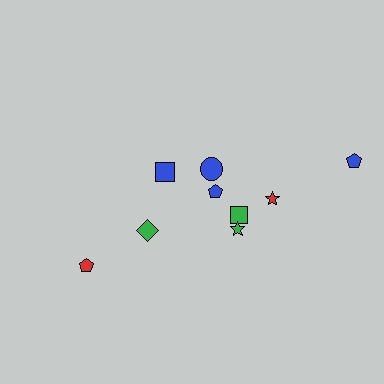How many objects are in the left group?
There are 3 objects.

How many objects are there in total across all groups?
There are 9 objects.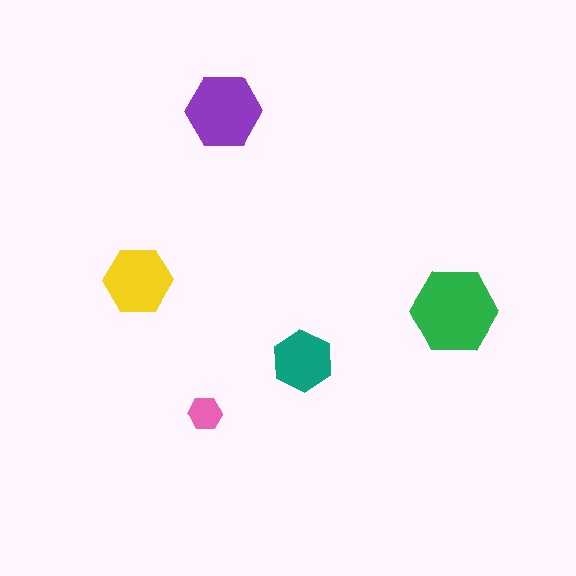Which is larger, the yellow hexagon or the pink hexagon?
The yellow one.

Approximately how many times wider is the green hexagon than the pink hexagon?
About 2.5 times wider.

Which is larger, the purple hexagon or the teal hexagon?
The purple one.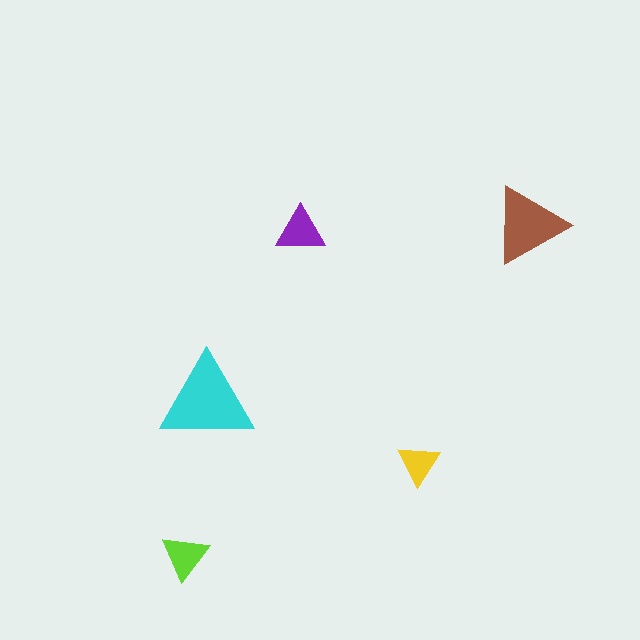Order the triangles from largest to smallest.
the cyan one, the brown one, the purple one, the lime one, the yellow one.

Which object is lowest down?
The lime triangle is bottommost.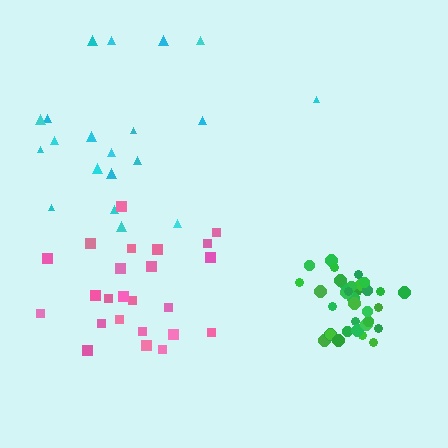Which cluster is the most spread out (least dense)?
Cyan.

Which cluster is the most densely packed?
Green.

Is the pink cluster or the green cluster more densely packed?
Green.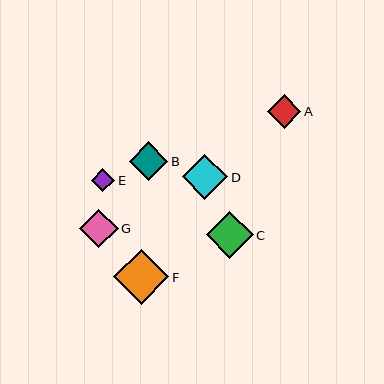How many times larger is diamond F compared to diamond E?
Diamond F is approximately 2.4 times the size of diamond E.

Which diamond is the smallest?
Diamond E is the smallest with a size of approximately 23 pixels.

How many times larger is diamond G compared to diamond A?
Diamond G is approximately 1.1 times the size of diamond A.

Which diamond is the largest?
Diamond F is the largest with a size of approximately 55 pixels.